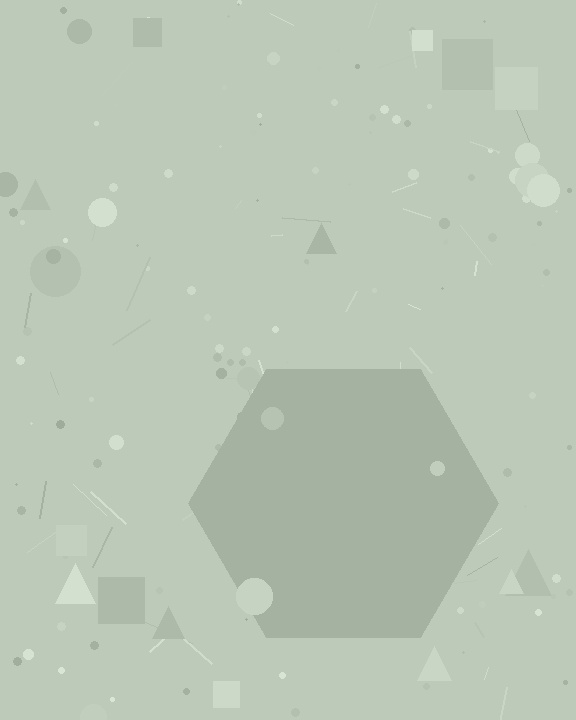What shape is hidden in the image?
A hexagon is hidden in the image.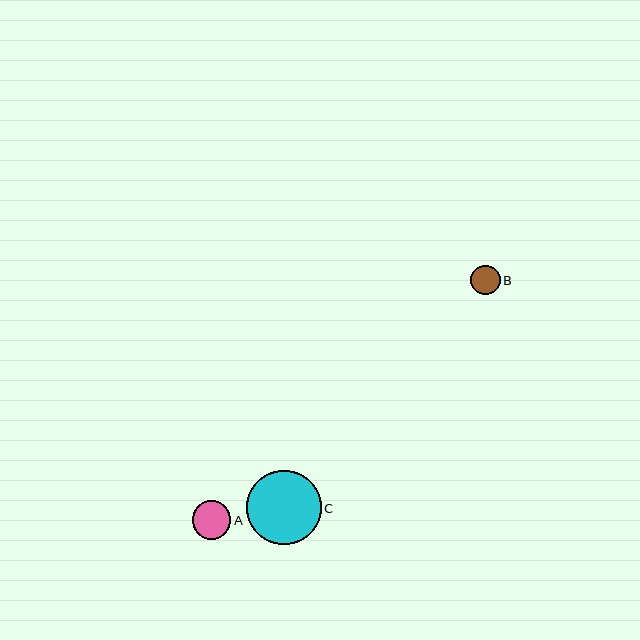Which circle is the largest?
Circle C is the largest with a size of approximately 74 pixels.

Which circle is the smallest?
Circle B is the smallest with a size of approximately 29 pixels.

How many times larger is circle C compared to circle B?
Circle C is approximately 2.5 times the size of circle B.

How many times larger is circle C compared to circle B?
Circle C is approximately 2.5 times the size of circle B.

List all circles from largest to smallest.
From largest to smallest: C, A, B.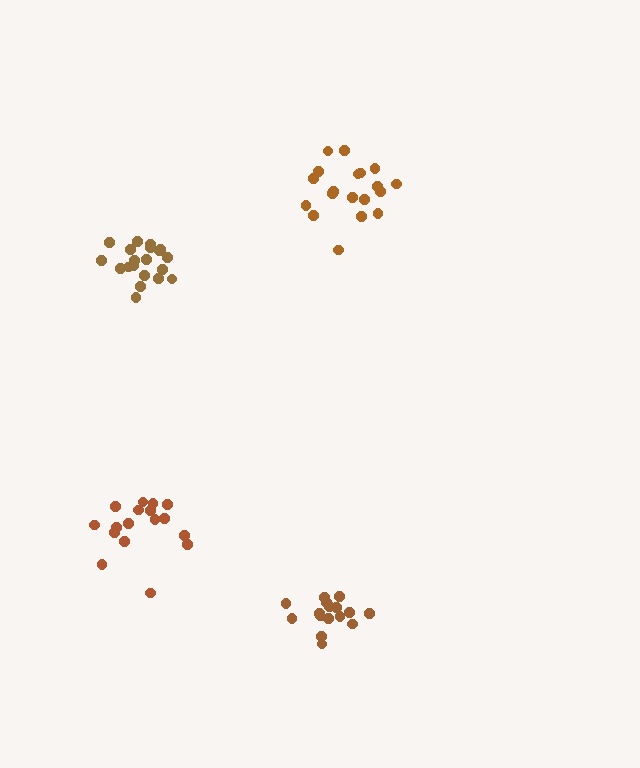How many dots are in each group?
Group 1: 17 dots, Group 2: 16 dots, Group 3: 20 dots, Group 4: 19 dots (72 total).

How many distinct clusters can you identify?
There are 4 distinct clusters.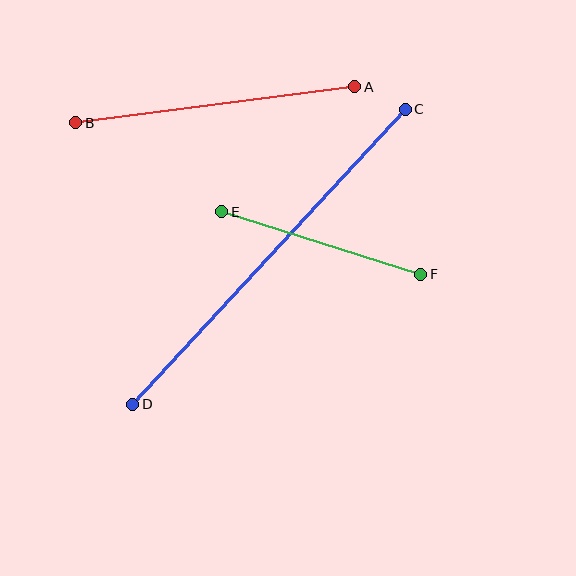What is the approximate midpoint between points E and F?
The midpoint is at approximately (321, 243) pixels.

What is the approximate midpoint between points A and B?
The midpoint is at approximately (215, 105) pixels.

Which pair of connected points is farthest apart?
Points C and D are farthest apart.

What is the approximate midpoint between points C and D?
The midpoint is at approximately (269, 257) pixels.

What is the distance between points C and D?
The distance is approximately 402 pixels.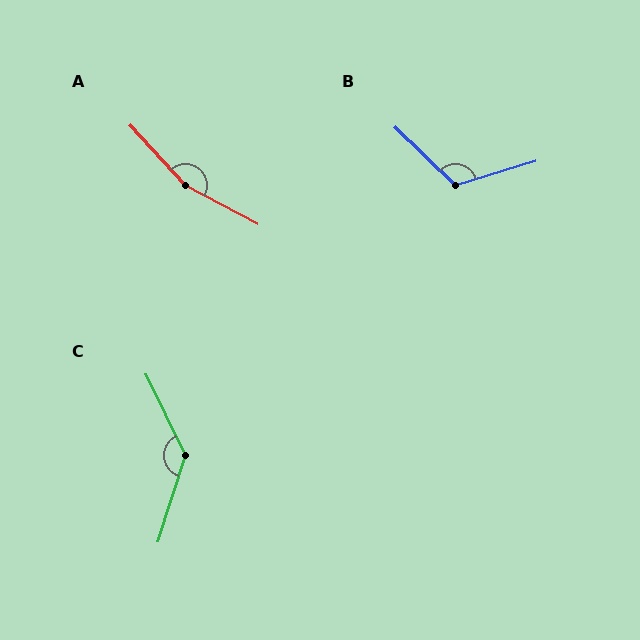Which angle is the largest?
A, at approximately 161 degrees.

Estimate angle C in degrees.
Approximately 136 degrees.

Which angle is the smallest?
B, at approximately 119 degrees.